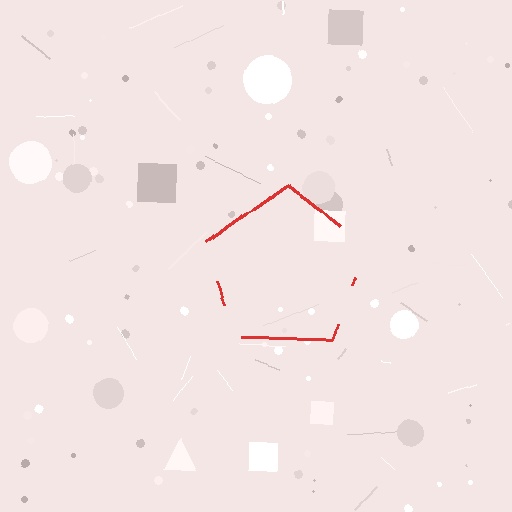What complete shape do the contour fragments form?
The contour fragments form a pentagon.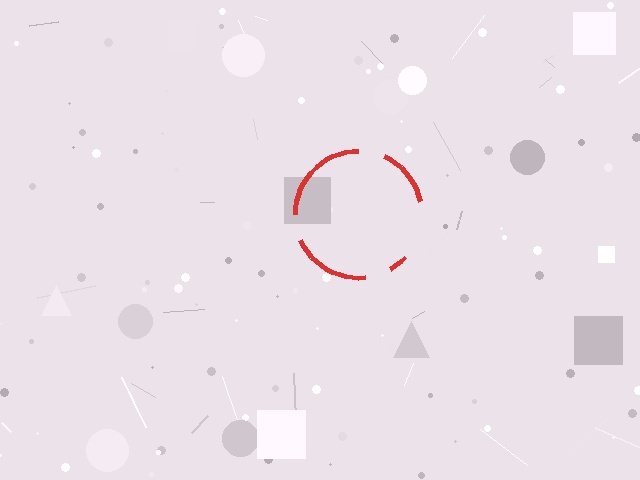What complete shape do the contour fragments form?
The contour fragments form a circle.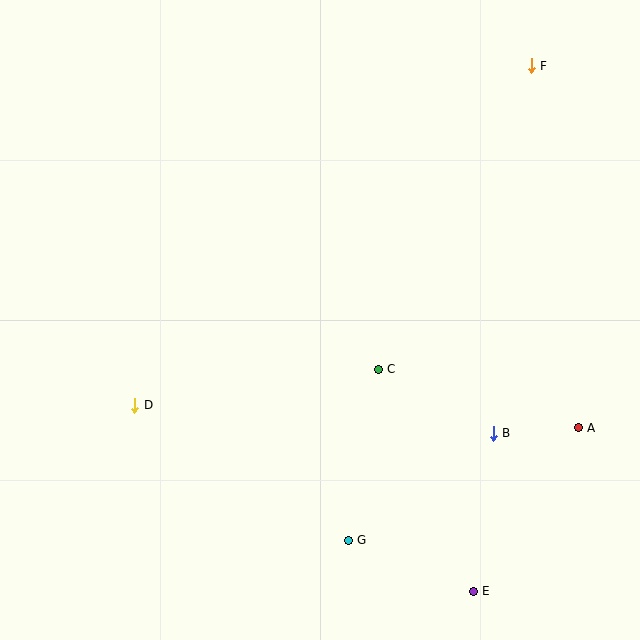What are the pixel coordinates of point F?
Point F is at (531, 66).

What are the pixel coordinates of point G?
Point G is at (348, 540).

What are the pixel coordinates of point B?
Point B is at (493, 433).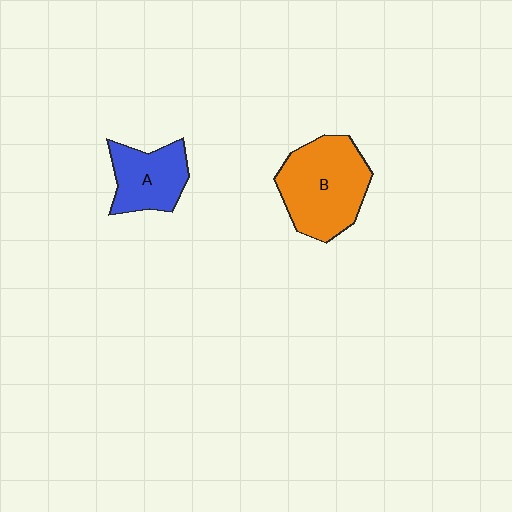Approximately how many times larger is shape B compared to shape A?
Approximately 1.6 times.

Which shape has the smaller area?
Shape A (blue).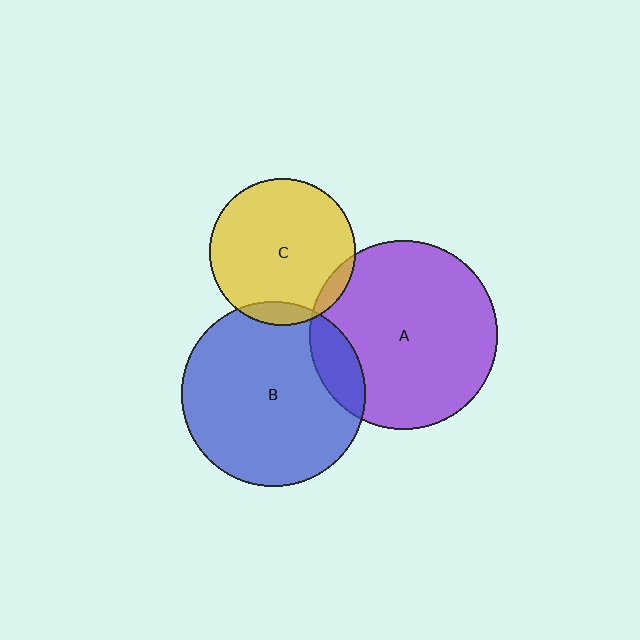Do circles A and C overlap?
Yes.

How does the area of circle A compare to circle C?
Approximately 1.7 times.